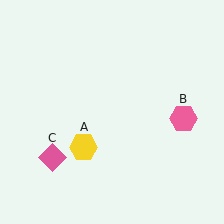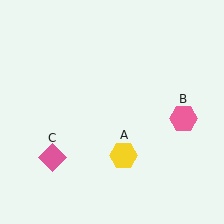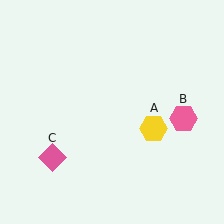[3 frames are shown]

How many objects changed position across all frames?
1 object changed position: yellow hexagon (object A).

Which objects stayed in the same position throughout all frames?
Pink hexagon (object B) and pink diamond (object C) remained stationary.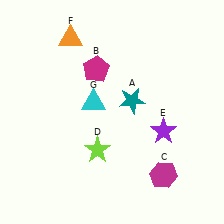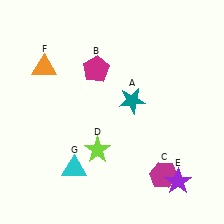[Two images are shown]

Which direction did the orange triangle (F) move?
The orange triangle (F) moved down.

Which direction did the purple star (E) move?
The purple star (E) moved down.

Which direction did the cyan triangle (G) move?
The cyan triangle (G) moved down.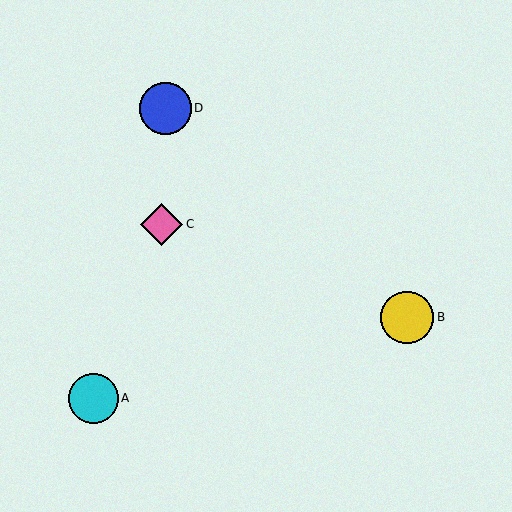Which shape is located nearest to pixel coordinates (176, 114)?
The blue circle (labeled D) at (165, 108) is nearest to that location.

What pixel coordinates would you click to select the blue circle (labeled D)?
Click at (165, 108) to select the blue circle D.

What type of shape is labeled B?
Shape B is a yellow circle.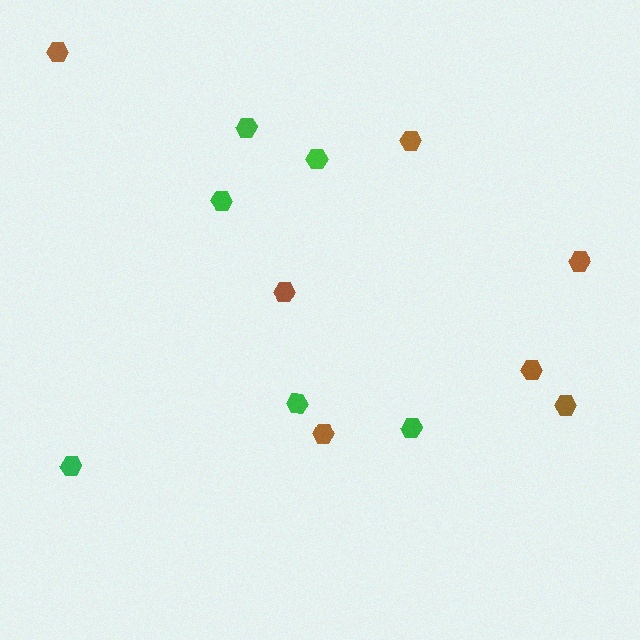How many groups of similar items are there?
There are 2 groups: one group of brown hexagons (7) and one group of green hexagons (6).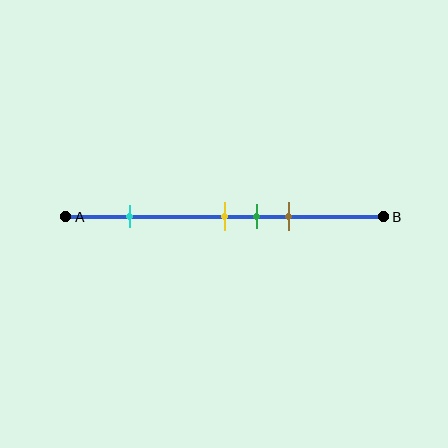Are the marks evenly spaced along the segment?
No, the marks are not evenly spaced.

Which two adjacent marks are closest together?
The yellow and green marks are the closest adjacent pair.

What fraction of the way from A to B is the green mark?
The green mark is approximately 60% (0.6) of the way from A to B.